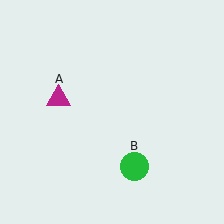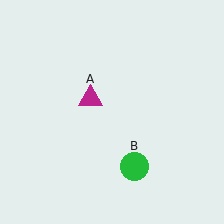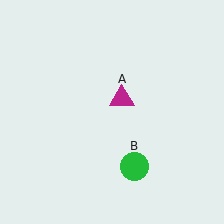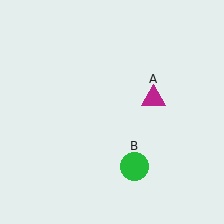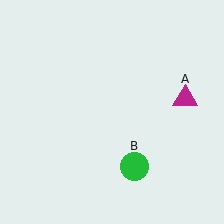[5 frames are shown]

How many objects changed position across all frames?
1 object changed position: magenta triangle (object A).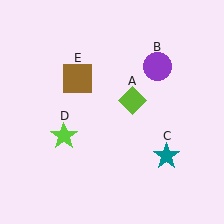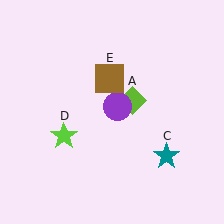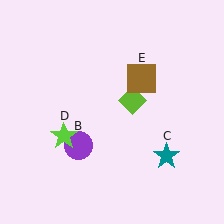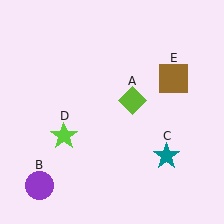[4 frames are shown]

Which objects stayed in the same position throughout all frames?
Lime diamond (object A) and teal star (object C) and lime star (object D) remained stationary.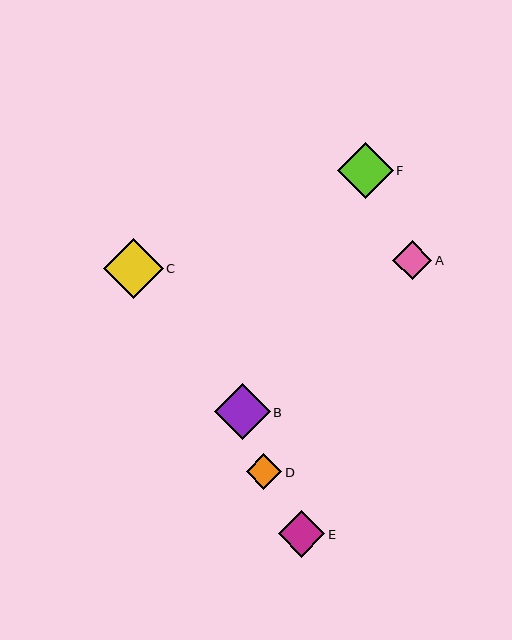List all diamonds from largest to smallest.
From largest to smallest: C, B, F, E, A, D.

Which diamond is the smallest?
Diamond D is the smallest with a size of approximately 36 pixels.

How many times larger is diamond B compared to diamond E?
Diamond B is approximately 1.2 times the size of diamond E.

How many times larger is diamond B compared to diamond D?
Diamond B is approximately 1.6 times the size of diamond D.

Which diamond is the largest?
Diamond C is the largest with a size of approximately 60 pixels.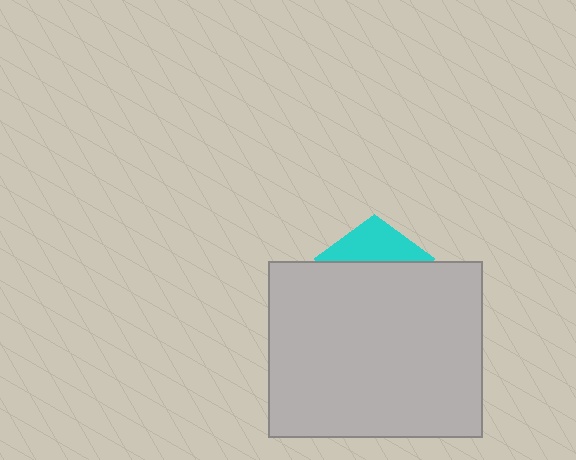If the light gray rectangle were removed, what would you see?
You would see the complete cyan pentagon.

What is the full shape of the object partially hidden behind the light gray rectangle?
The partially hidden object is a cyan pentagon.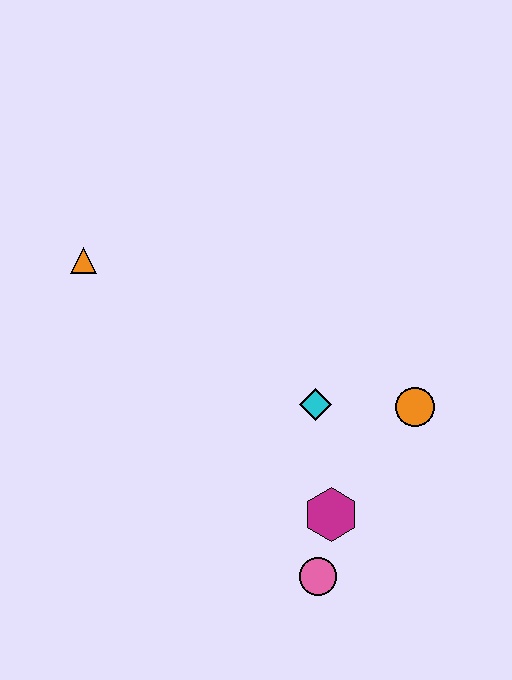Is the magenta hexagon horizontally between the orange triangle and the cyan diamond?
No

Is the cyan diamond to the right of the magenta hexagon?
No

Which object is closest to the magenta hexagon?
The pink circle is closest to the magenta hexagon.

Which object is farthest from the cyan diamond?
The orange triangle is farthest from the cyan diamond.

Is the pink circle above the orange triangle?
No